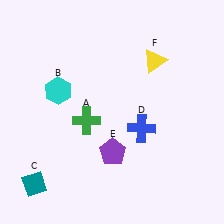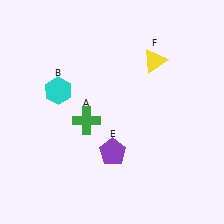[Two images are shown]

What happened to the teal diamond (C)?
The teal diamond (C) was removed in Image 2. It was in the bottom-left area of Image 1.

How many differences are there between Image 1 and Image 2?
There are 2 differences between the two images.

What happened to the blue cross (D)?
The blue cross (D) was removed in Image 2. It was in the bottom-right area of Image 1.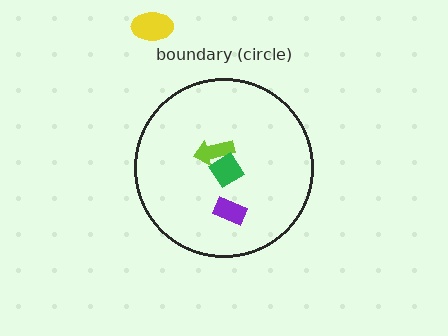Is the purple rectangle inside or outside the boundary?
Inside.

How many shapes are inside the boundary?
3 inside, 1 outside.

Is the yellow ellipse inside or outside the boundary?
Outside.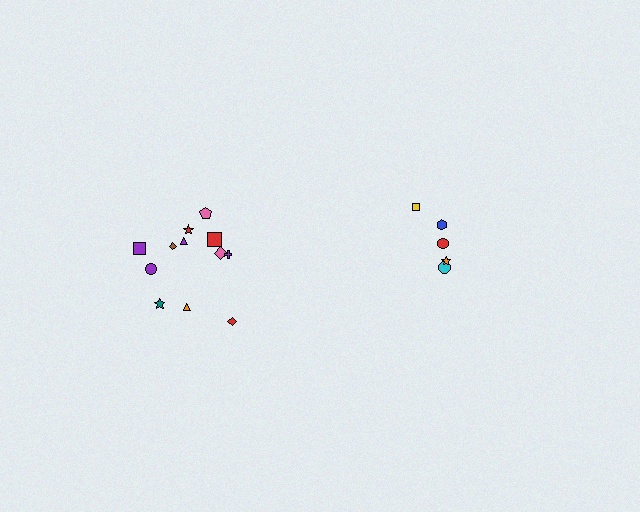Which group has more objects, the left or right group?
The left group.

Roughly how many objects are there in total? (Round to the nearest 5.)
Roughly 15 objects in total.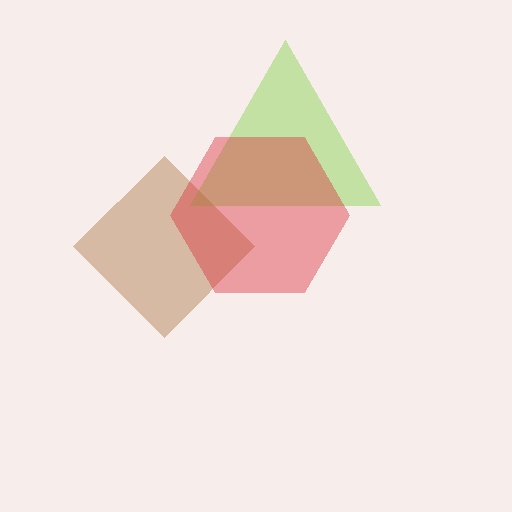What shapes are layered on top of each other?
The layered shapes are: a brown diamond, a lime triangle, a red hexagon.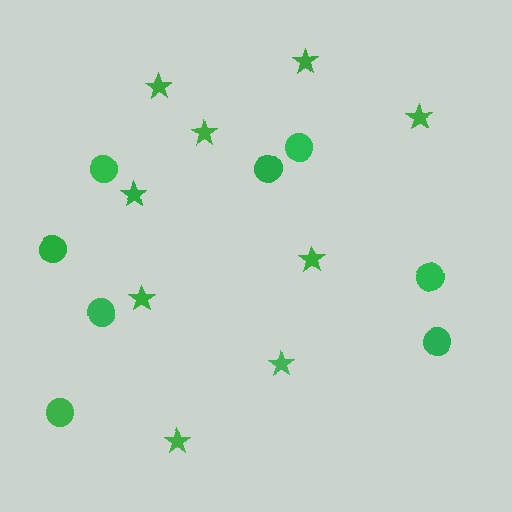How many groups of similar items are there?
There are 2 groups: one group of circles (8) and one group of stars (9).